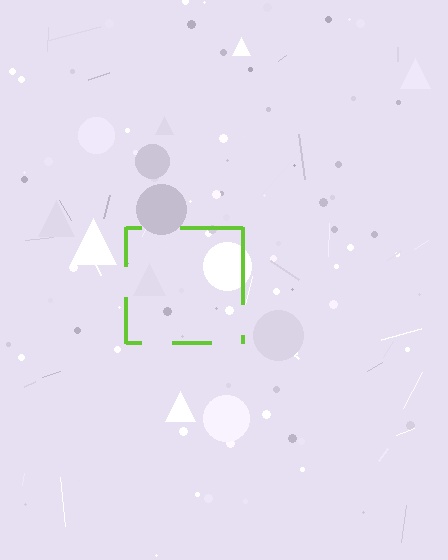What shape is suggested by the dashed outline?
The dashed outline suggests a square.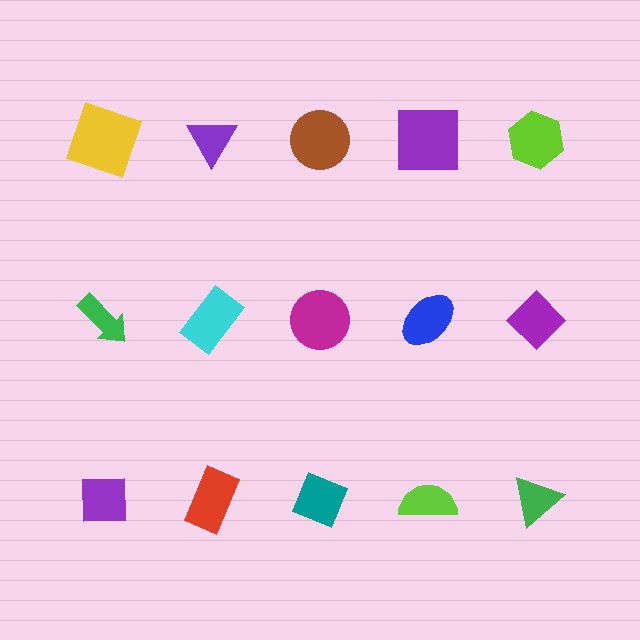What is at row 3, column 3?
A teal diamond.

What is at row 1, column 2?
A purple triangle.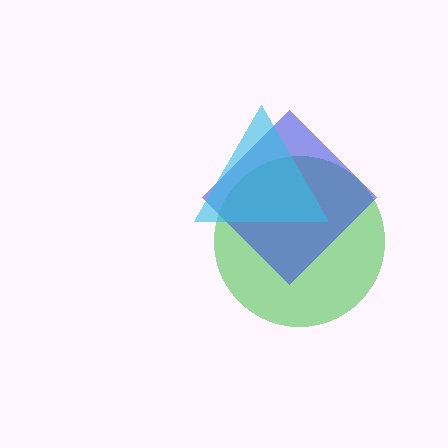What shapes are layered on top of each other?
The layered shapes are: a green circle, a blue diamond, a cyan triangle.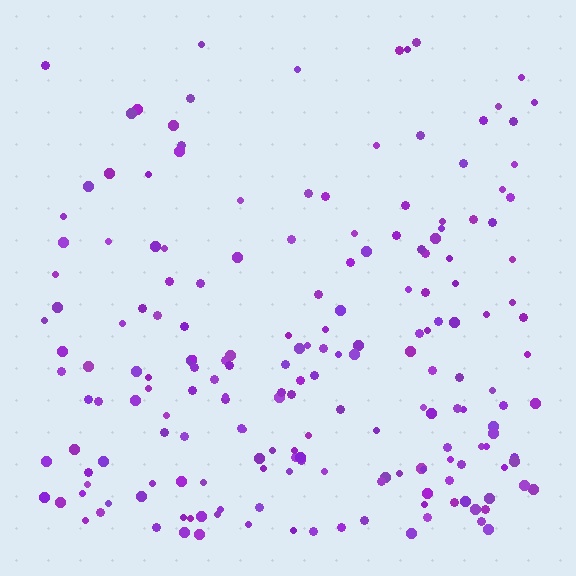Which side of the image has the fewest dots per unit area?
The top.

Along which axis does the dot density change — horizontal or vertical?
Vertical.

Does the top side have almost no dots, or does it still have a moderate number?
Still a moderate number, just noticeably fewer than the bottom.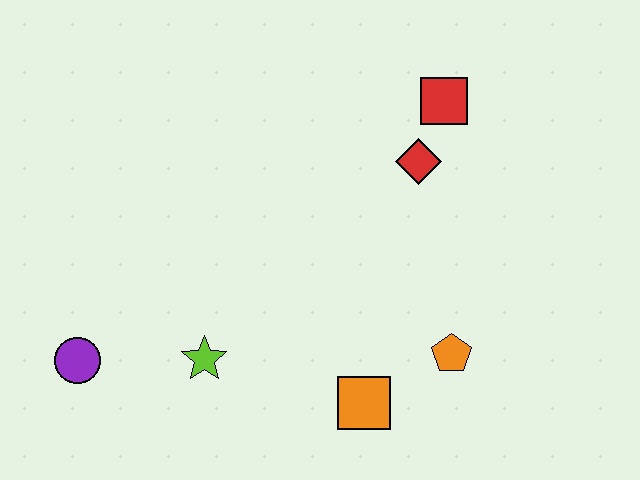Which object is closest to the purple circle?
The lime star is closest to the purple circle.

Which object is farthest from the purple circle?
The red square is farthest from the purple circle.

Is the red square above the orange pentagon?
Yes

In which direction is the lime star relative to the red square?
The lime star is below the red square.